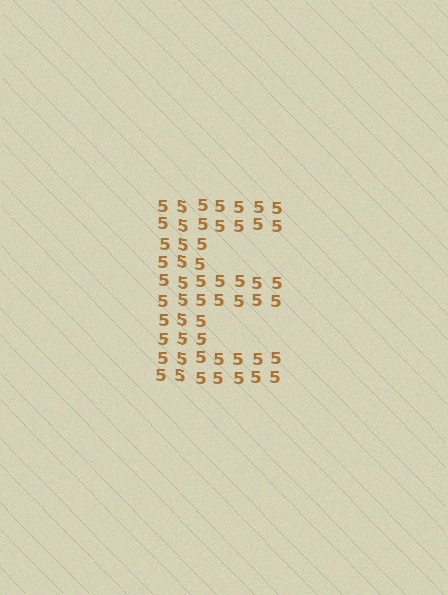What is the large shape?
The large shape is the letter E.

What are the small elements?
The small elements are digit 5's.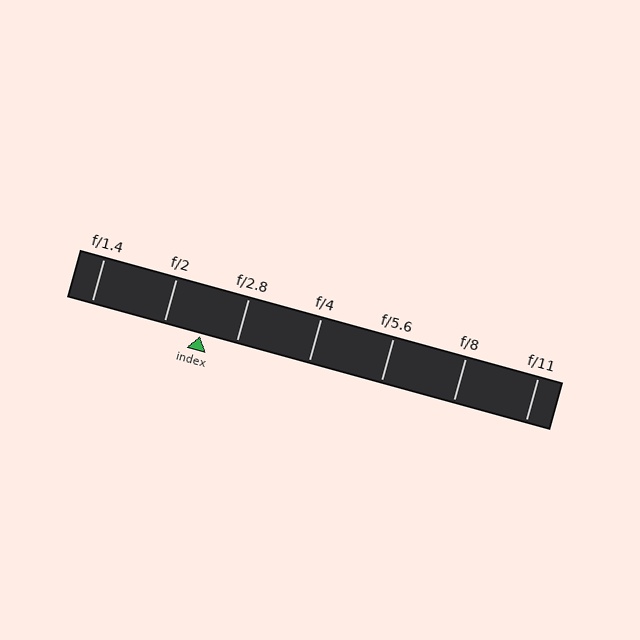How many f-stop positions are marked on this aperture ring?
There are 7 f-stop positions marked.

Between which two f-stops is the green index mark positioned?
The index mark is between f/2 and f/2.8.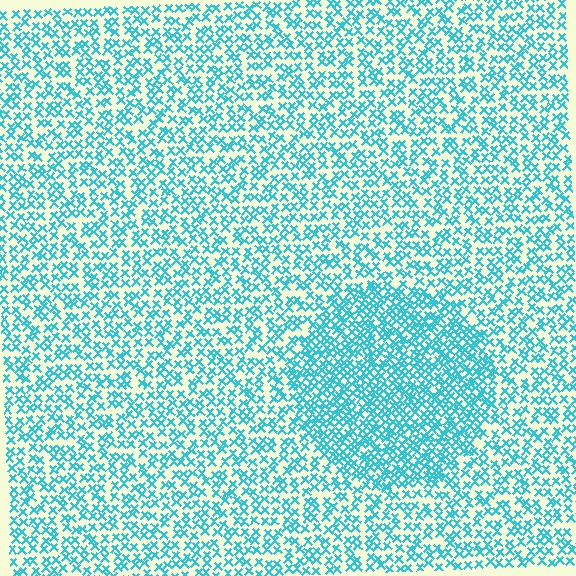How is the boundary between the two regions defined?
The boundary is defined by a change in element density (approximately 1.7x ratio). All elements are the same color, size, and shape.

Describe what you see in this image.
The image contains small cyan elements arranged at two different densities. A circle-shaped region is visible where the elements are more densely packed than the surrounding area.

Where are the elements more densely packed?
The elements are more densely packed inside the circle boundary.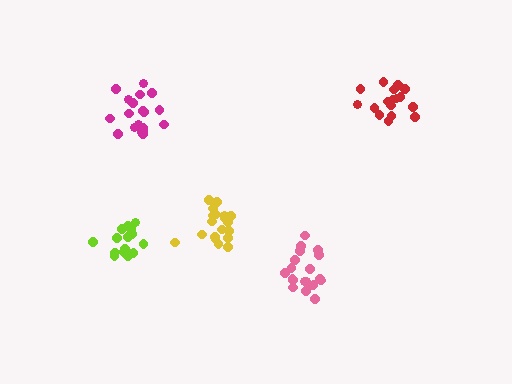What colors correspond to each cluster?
The clusters are colored: red, lime, yellow, magenta, pink.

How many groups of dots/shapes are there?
There are 5 groups.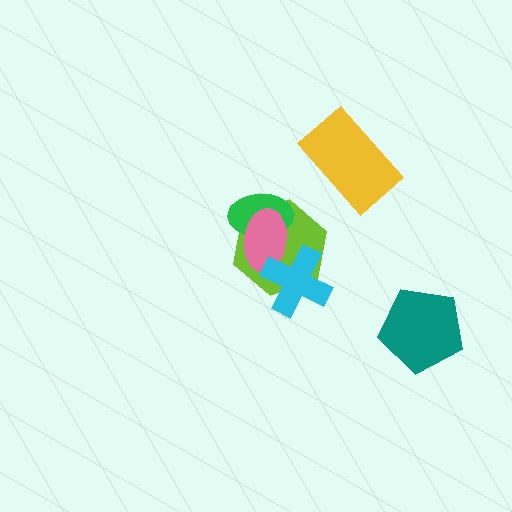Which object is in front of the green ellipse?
The pink ellipse is in front of the green ellipse.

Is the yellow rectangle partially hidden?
No, no other shape covers it.